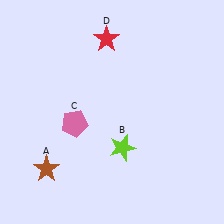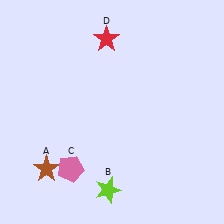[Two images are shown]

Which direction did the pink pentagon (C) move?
The pink pentagon (C) moved down.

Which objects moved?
The objects that moved are: the lime star (B), the pink pentagon (C).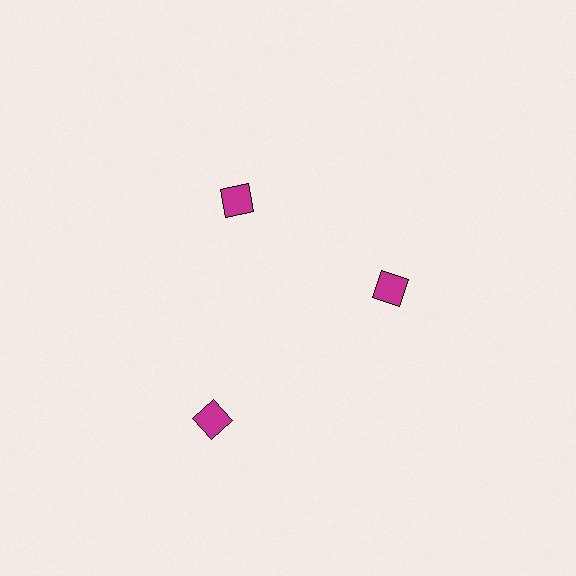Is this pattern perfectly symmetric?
No. The 3 magenta diamonds are arranged in a ring, but one element near the 7 o'clock position is pushed outward from the center, breaking the 3-fold rotational symmetry.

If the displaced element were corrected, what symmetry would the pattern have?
It would have 3-fold rotational symmetry — the pattern would map onto itself every 120 degrees.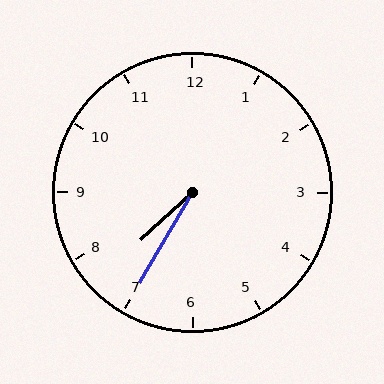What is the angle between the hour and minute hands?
Approximately 18 degrees.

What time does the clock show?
7:35.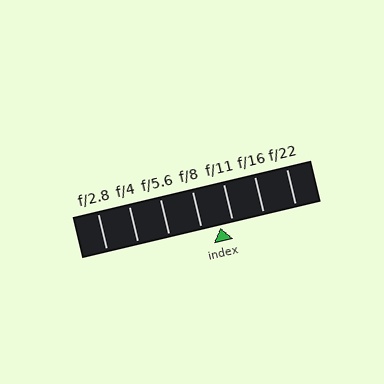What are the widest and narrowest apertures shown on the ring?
The widest aperture shown is f/2.8 and the narrowest is f/22.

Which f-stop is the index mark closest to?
The index mark is closest to f/11.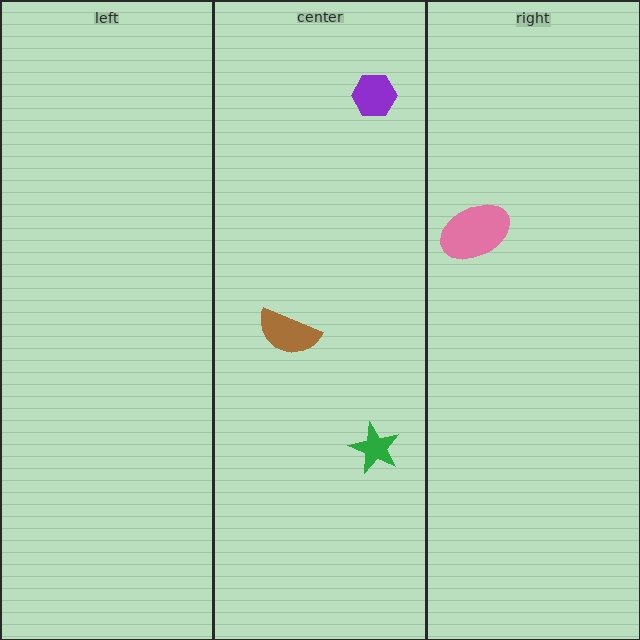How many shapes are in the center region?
3.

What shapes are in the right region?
The pink ellipse.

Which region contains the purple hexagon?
The center region.